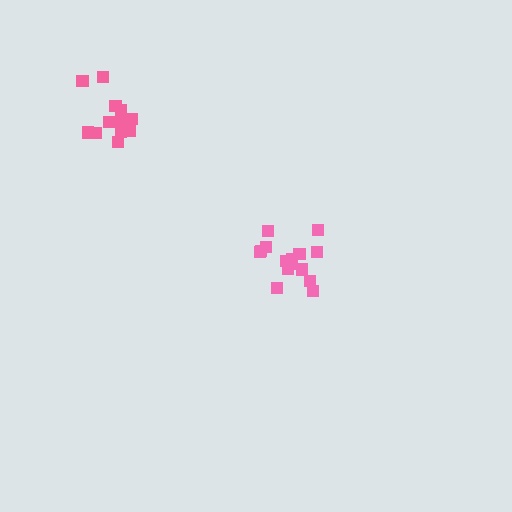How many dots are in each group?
Group 1: 15 dots, Group 2: 13 dots (28 total).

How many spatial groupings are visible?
There are 2 spatial groupings.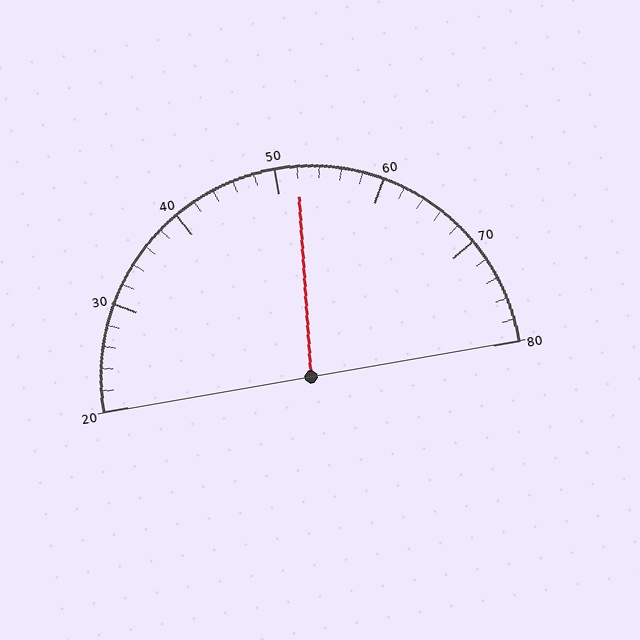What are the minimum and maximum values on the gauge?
The gauge ranges from 20 to 80.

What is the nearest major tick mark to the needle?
The nearest major tick mark is 50.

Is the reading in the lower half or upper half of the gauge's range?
The reading is in the upper half of the range (20 to 80).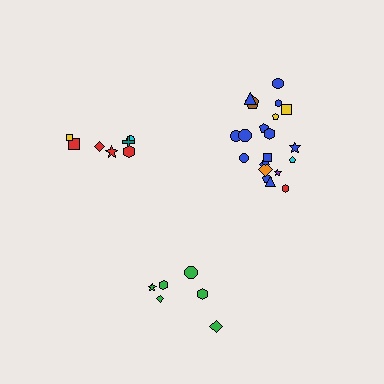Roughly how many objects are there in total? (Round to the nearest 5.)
Roughly 35 objects in total.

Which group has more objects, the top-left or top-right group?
The top-right group.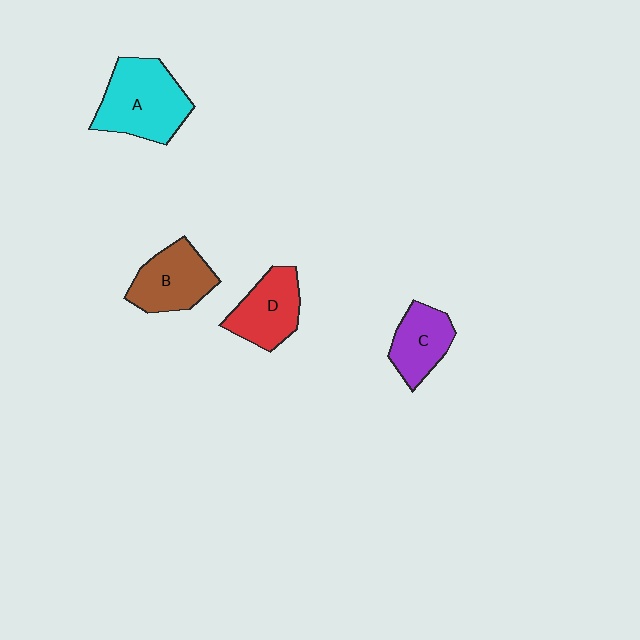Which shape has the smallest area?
Shape C (purple).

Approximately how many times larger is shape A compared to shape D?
Approximately 1.4 times.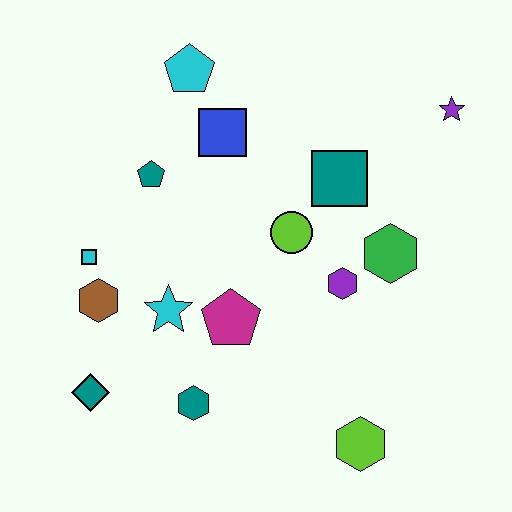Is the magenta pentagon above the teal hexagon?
Yes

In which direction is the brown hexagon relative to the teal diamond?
The brown hexagon is above the teal diamond.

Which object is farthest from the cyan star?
The purple star is farthest from the cyan star.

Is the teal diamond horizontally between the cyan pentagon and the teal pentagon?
No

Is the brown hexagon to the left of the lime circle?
Yes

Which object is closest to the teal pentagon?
The blue square is closest to the teal pentagon.